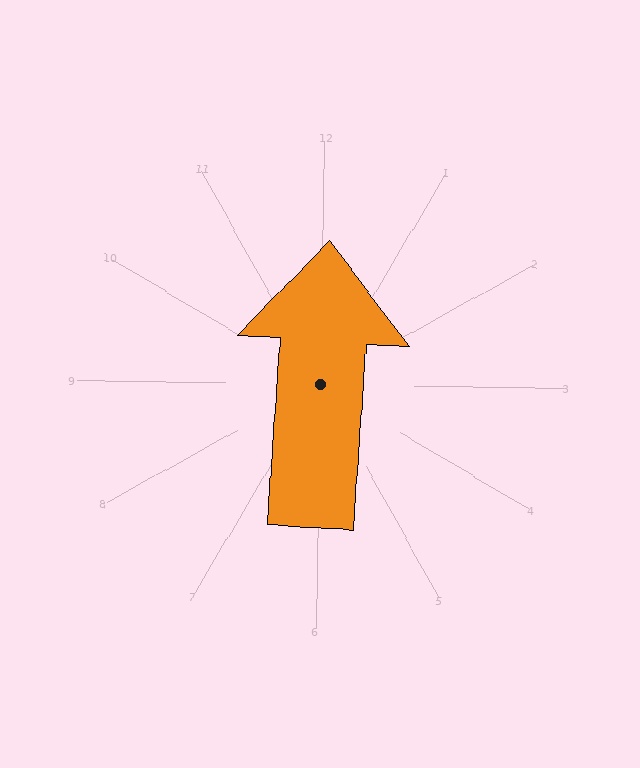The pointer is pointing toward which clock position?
Roughly 12 o'clock.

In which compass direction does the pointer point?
North.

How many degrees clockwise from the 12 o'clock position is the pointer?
Approximately 3 degrees.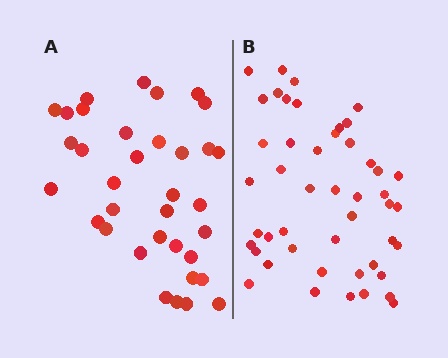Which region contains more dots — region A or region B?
Region B (the right region) has more dots.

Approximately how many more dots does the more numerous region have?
Region B has roughly 12 or so more dots than region A.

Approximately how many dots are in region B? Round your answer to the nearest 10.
About 50 dots. (The exact count is 47, which rounds to 50.)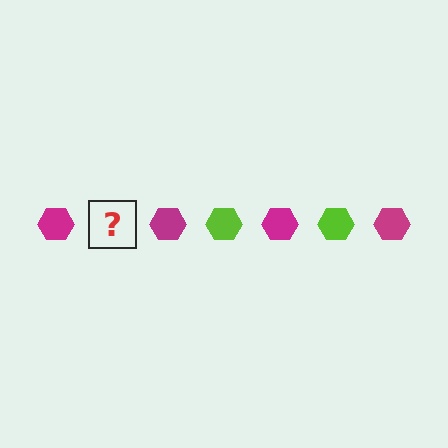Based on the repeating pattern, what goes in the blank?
The blank should be a lime hexagon.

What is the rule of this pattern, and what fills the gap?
The rule is that the pattern cycles through magenta, lime hexagons. The gap should be filled with a lime hexagon.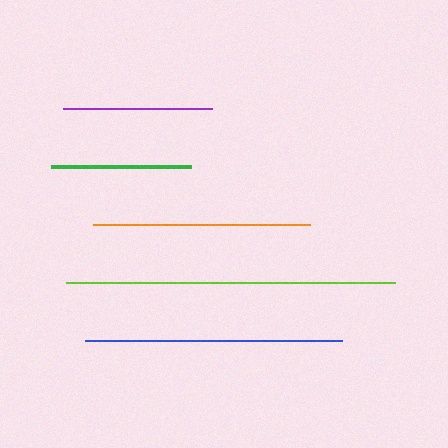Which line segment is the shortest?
The green line is the shortest at approximately 139 pixels.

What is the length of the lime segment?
The lime segment is approximately 328 pixels long.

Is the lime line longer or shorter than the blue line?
The lime line is longer than the blue line.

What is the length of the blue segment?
The blue segment is approximately 257 pixels long.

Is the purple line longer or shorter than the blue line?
The blue line is longer than the purple line.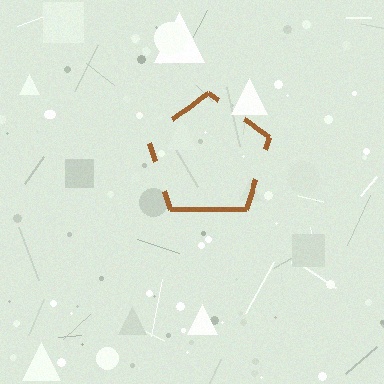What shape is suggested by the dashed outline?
The dashed outline suggests a pentagon.